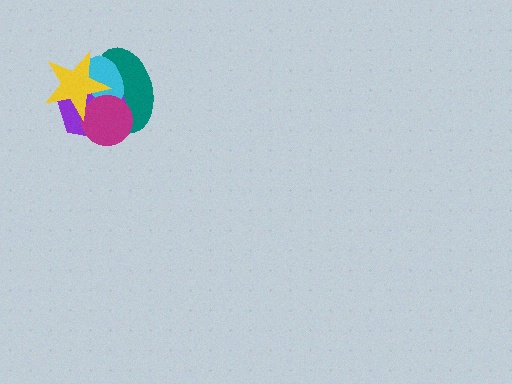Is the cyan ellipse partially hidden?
Yes, it is partially covered by another shape.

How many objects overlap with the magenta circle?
4 objects overlap with the magenta circle.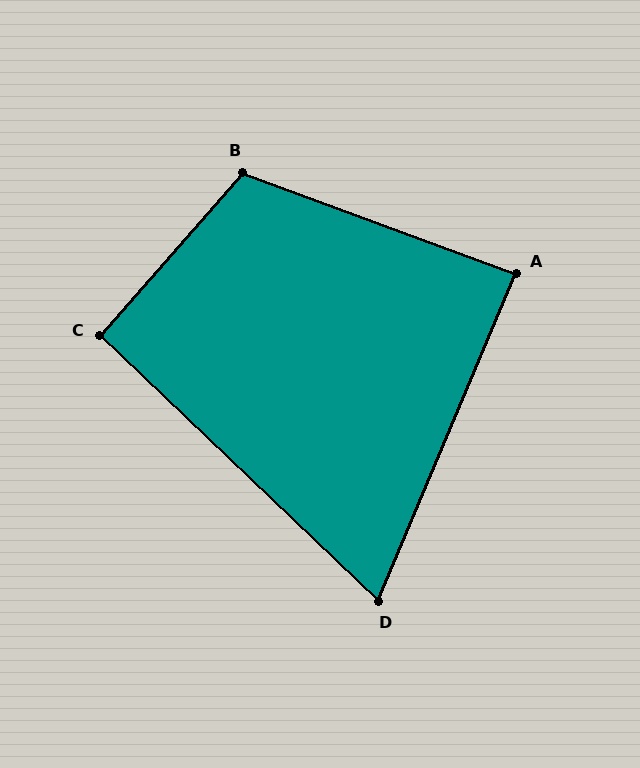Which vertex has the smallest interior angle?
D, at approximately 69 degrees.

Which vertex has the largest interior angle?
B, at approximately 111 degrees.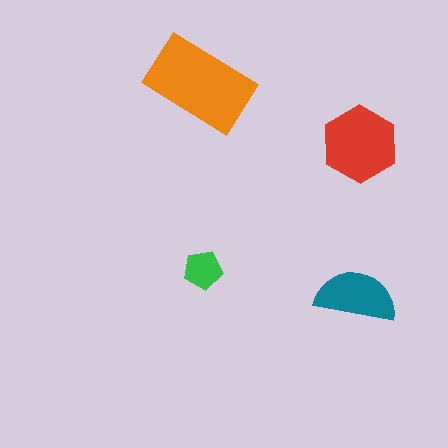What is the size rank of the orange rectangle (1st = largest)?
1st.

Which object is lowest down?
The teal semicircle is bottommost.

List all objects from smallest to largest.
The green pentagon, the teal semicircle, the red hexagon, the orange rectangle.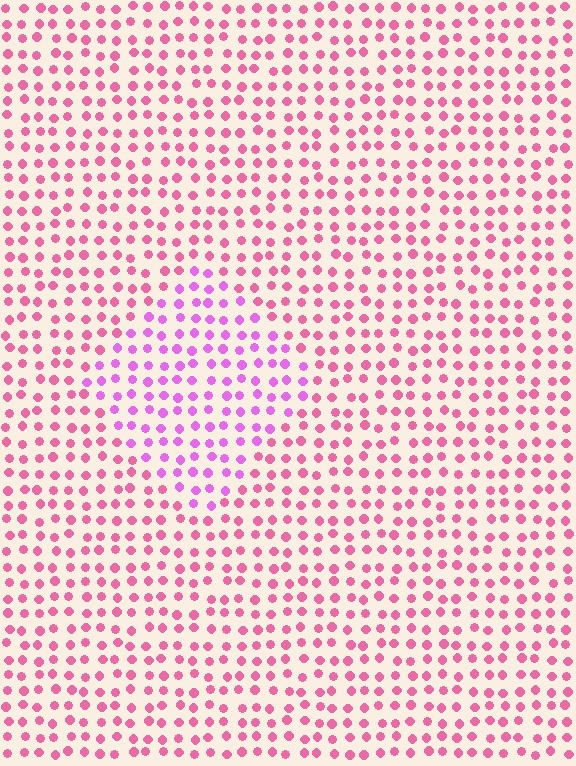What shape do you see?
I see a diamond.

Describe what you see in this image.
The image is filled with small pink elements in a uniform arrangement. A diamond-shaped region is visible where the elements are tinted to a slightly different hue, forming a subtle color boundary.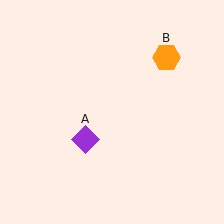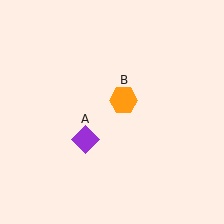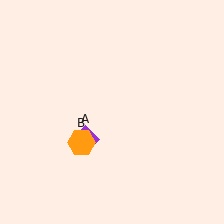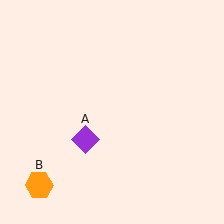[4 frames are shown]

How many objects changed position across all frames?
1 object changed position: orange hexagon (object B).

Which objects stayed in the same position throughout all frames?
Purple diamond (object A) remained stationary.